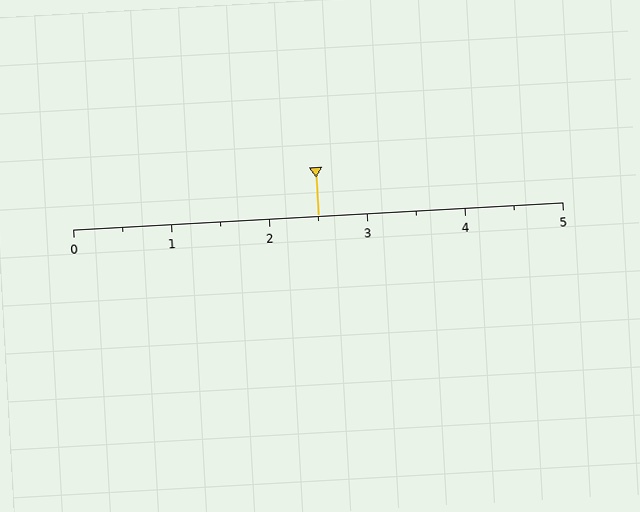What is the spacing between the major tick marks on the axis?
The major ticks are spaced 1 apart.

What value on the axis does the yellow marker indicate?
The marker indicates approximately 2.5.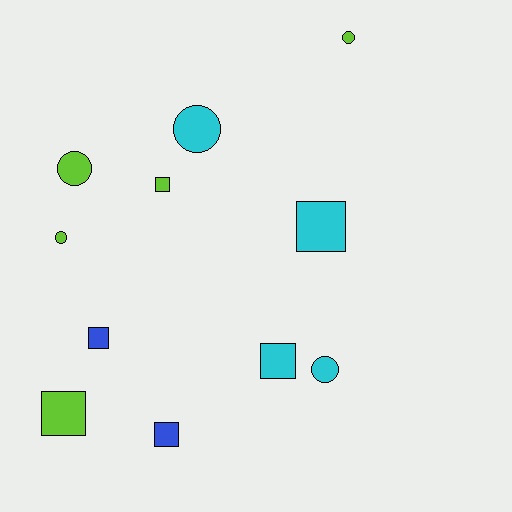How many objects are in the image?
There are 11 objects.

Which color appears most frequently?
Lime, with 5 objects.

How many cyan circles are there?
There are 2 cyan circles.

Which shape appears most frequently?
Square, with 6 objects.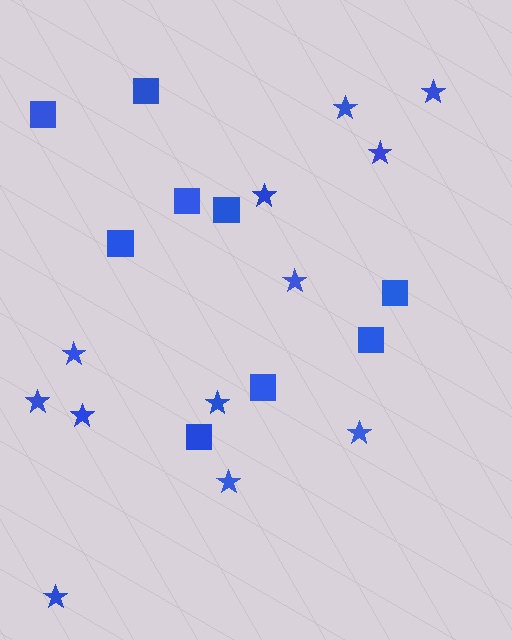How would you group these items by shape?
There are 2 groups: one group of stars (12) and one group of squares (9).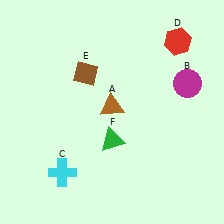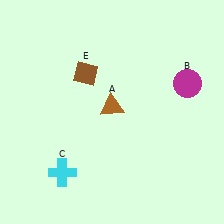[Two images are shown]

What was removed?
The red hexagon (D), the green triangle (F) were removed in Image 2.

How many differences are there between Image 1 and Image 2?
There are 2 differences between the two images.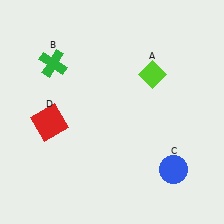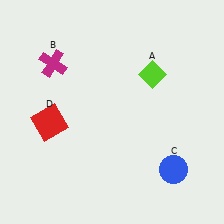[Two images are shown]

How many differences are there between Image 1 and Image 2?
There is 1 difference between the two images.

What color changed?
The cross (B) changed from green in Image 1 to magenta in Image 2.